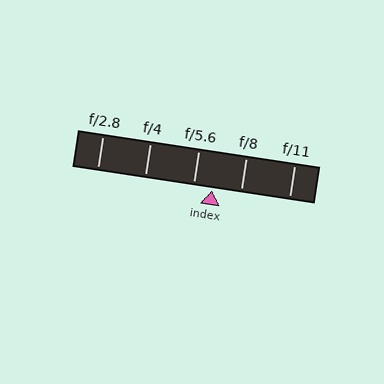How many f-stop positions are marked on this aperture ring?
There are 5 f-stop positions marked.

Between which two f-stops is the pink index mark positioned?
The index mark is between f/5.6 and f/8.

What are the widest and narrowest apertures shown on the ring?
The widest aperture shown is f/2.8 and the narrowest is f/11.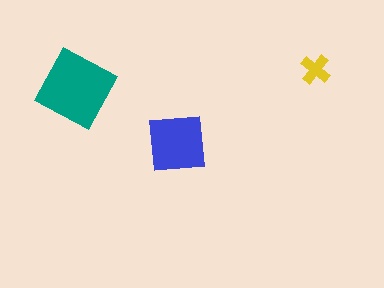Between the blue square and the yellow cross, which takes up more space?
The blue square.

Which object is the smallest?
The yellow cross.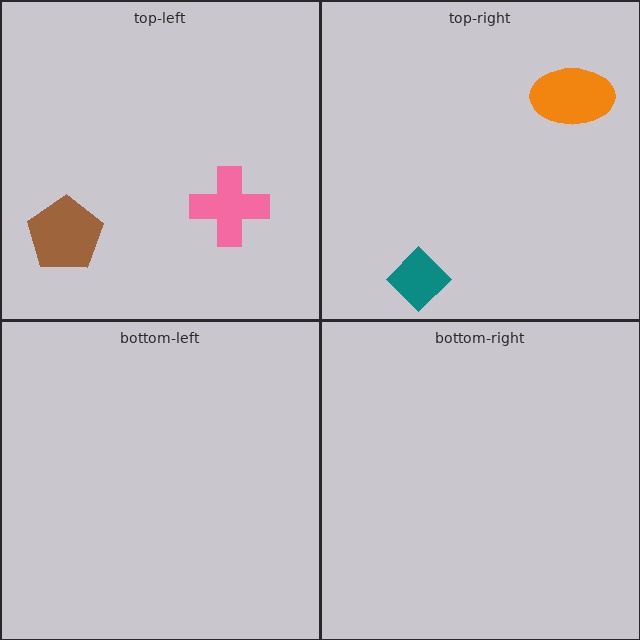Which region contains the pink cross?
The top-left region.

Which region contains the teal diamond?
The top-right region.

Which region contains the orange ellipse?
The top-right region.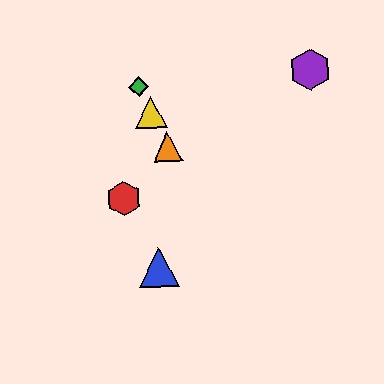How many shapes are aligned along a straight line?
3 shapes (the green diamond, the yellow triangle, the orange triangle) are aligned along a straight line.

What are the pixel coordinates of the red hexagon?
The red hexagon is at (124, 199).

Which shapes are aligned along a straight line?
The green diamond, the yellow triangle, the orange triangle are aligned along a straight line.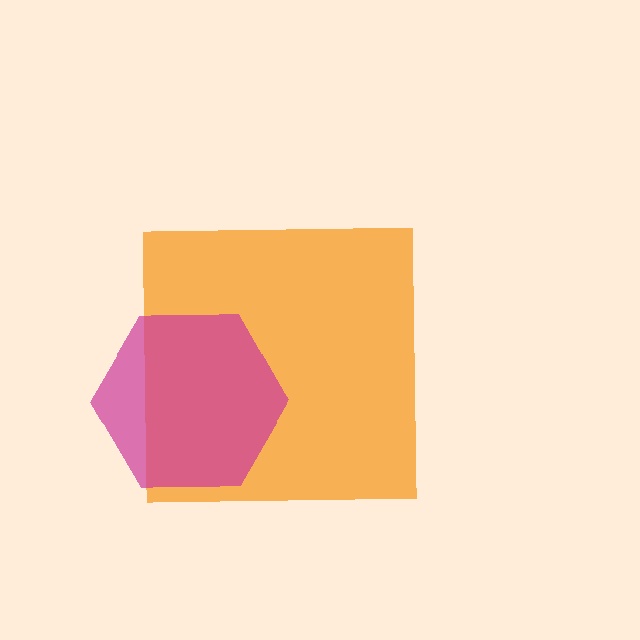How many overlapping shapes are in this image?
There are 2 overlapping shapes in the image.